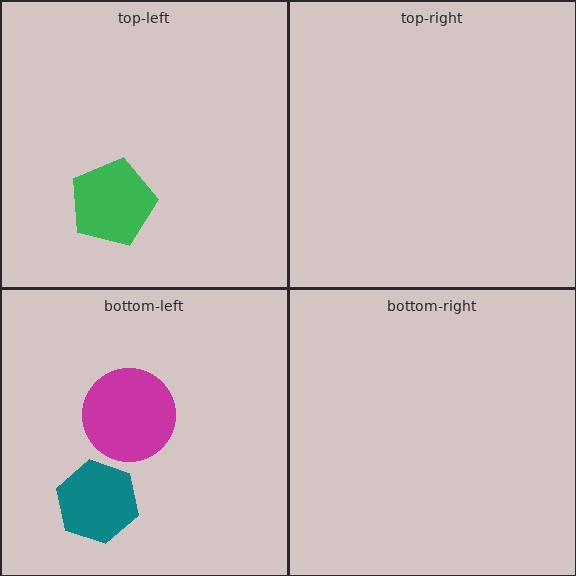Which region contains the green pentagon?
The top-left region.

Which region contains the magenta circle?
The bottom-left region.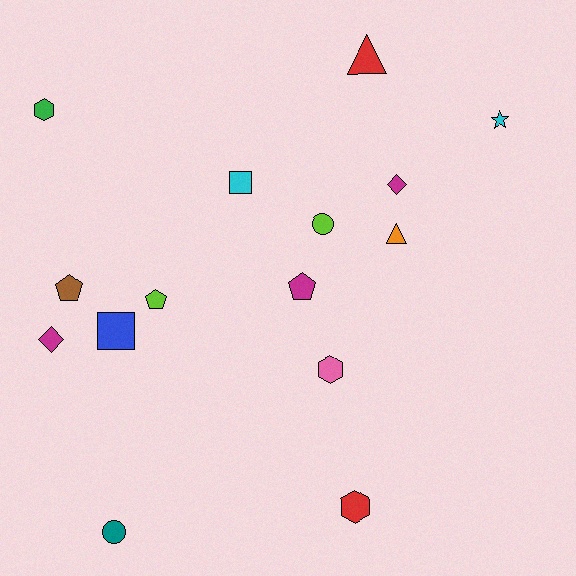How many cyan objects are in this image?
There are 2 cyan objects.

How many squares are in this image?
There are 2 squares.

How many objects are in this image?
There are 15 objects.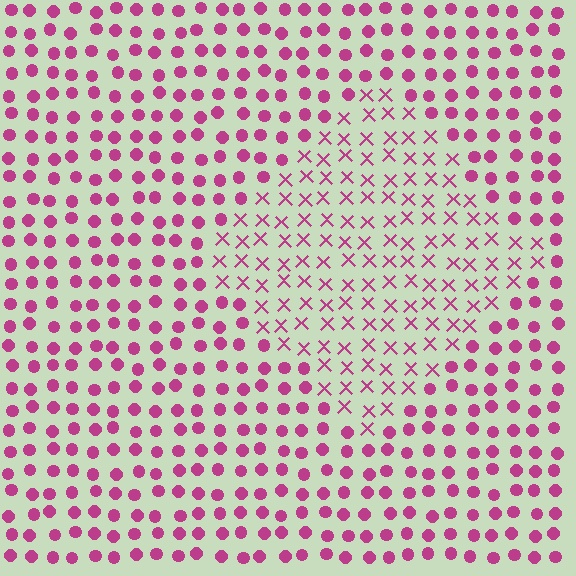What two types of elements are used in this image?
The image uses X marks inside the diamond region and circles outside it.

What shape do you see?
I see a diamond.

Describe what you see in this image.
The image is filled with small magenta elements arranged in a uniform grid. A diamond-shaped region contains X marks, while the surrounding area contains circles. The boundary is defined purely by the change in element shape.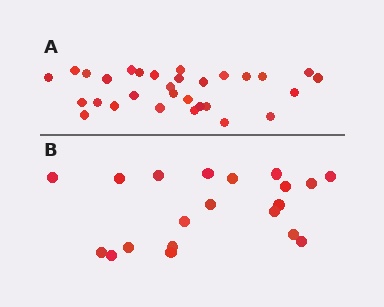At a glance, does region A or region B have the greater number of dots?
Region A (the top region) has more dots.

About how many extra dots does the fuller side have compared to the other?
Region A has roughly 10 or so more dots than region B.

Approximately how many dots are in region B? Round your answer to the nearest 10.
About 20 dots.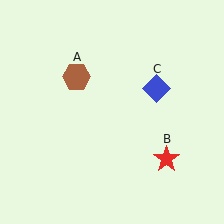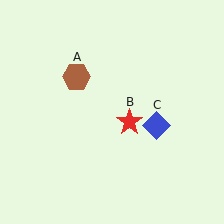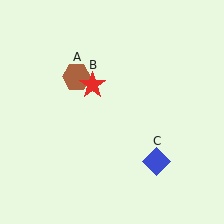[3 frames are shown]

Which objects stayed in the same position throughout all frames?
Brown hexagon (object A) remained stationary.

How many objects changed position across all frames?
2 objects changed position: red star (object B), blue diamond (object C).